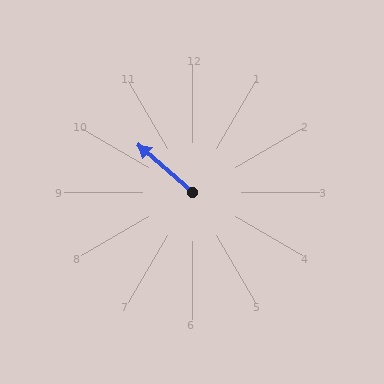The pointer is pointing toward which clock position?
Roughly 10 o'clock.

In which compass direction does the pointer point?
Northwest.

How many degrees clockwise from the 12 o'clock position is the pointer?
Approximately 311 degrees.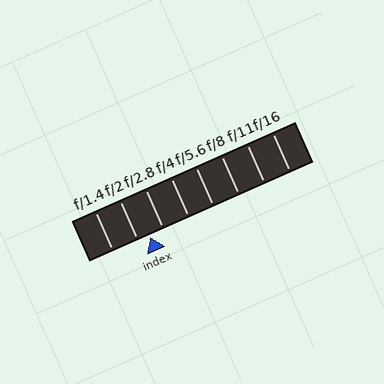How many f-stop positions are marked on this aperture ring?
There are 8 f-stop positions marked.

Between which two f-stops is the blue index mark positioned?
The index mark is between f/2 and f/2.8.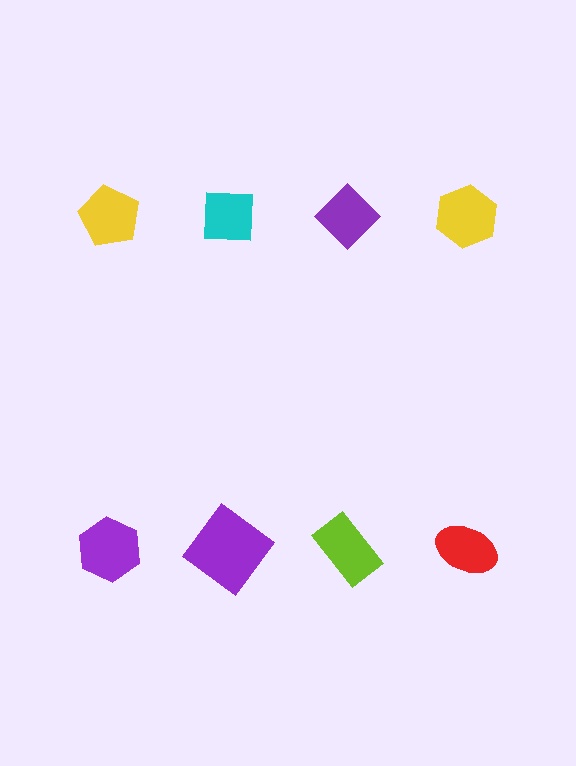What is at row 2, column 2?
A purple diamond.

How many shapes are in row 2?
4 shapes.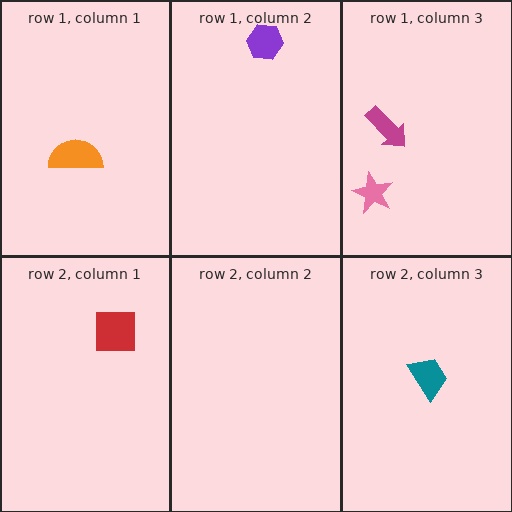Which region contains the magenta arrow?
The row 1, column 3 region.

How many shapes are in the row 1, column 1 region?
1.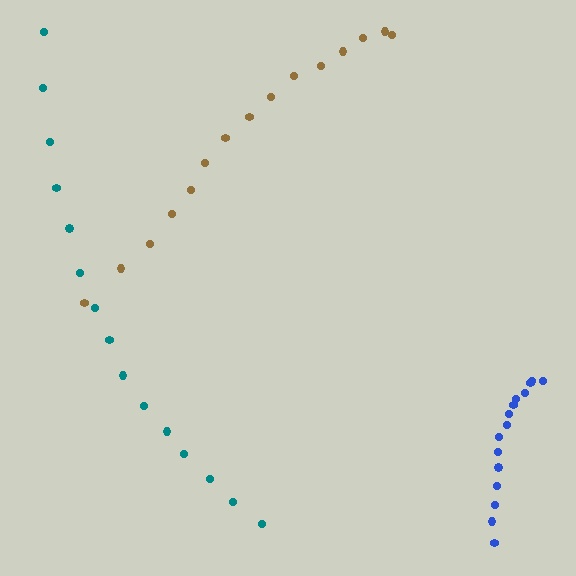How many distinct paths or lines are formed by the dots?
There are 3 distinct paths.